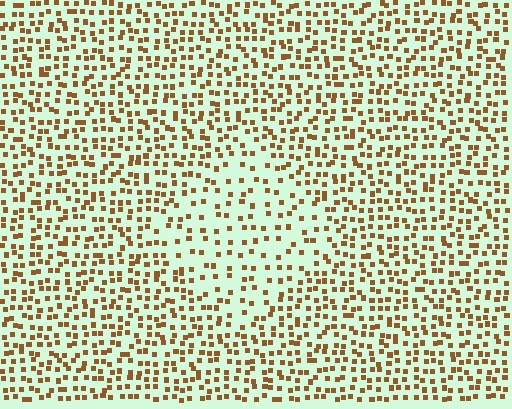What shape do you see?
I see a diamond.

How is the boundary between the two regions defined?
The boundary is defined by a change in element density (approximately 1.9x ratio). All elements are the same color, size, and shape.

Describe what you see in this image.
The image contains small brown elements arranged at two different densities. A diamond-shaped region is visible where the elements are less densely packed than the surrounding area.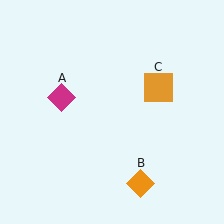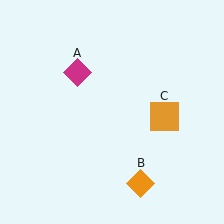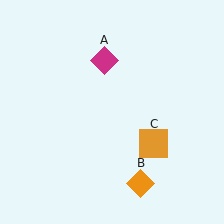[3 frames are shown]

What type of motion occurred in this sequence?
The magenta diamond (object A), orange square (object C) rotated clockwise around the center of the scene.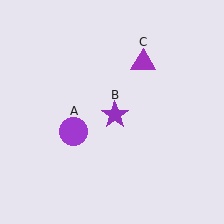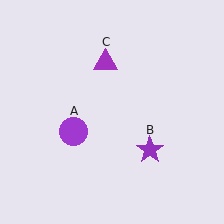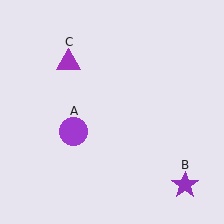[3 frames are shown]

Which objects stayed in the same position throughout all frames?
Purple circle (object A) remained stationary.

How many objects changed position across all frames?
2 objects changed position: purple star (object B), purple triangle (object C).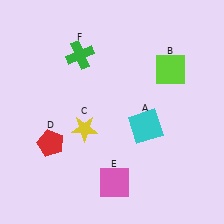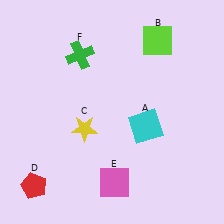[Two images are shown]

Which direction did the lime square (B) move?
The lime square (B) moved up.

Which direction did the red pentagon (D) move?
The red pentagon (D) moved down.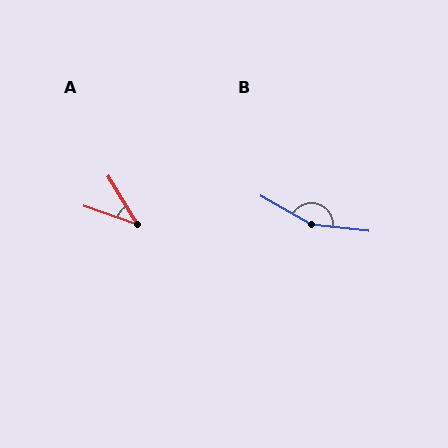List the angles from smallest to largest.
A (40°), B (157°).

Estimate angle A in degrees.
Approximately 40 degrees.